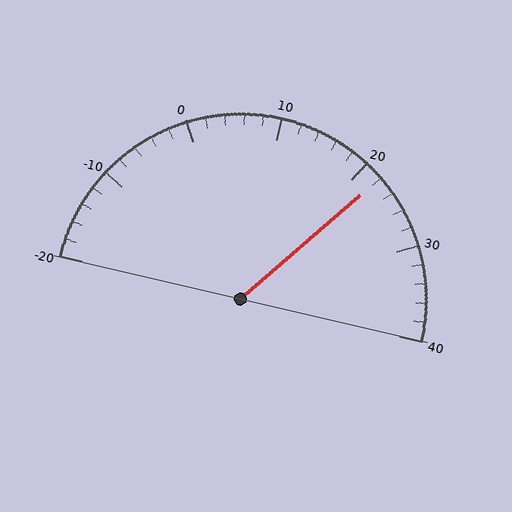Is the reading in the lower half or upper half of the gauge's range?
The reading is in the upper half of the range (-20 to 40).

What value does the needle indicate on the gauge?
The needle indicates approximately 22.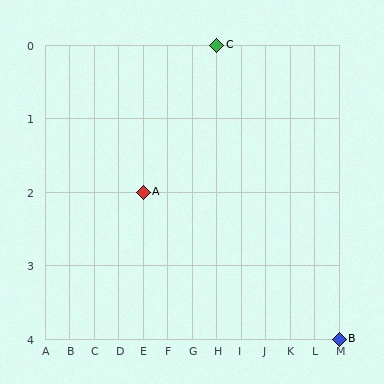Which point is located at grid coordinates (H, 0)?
Point C is at (H, 0).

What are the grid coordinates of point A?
Point A is at grid coordinates (E, 2).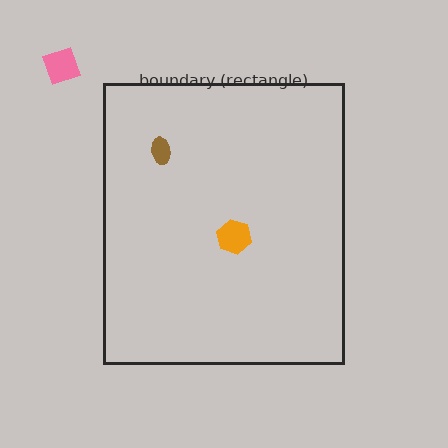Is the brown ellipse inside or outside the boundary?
Inside.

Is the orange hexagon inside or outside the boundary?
Inside.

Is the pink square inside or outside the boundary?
Outside.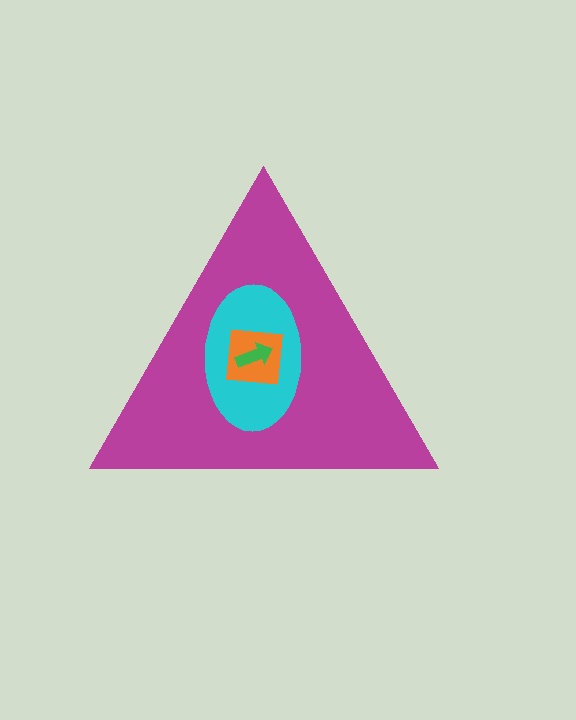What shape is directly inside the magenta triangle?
The cyan ellipse.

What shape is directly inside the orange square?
The green arrow.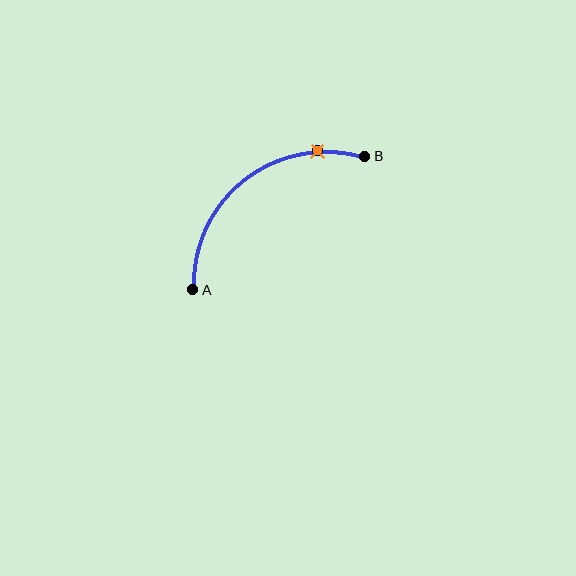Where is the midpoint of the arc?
The arc midpoint is the point on the curve farthest from the straight line joining A and B. It sits above and to the left of that line.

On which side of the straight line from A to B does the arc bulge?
The arc bulges above and to the left of the straight line connecting A and B.